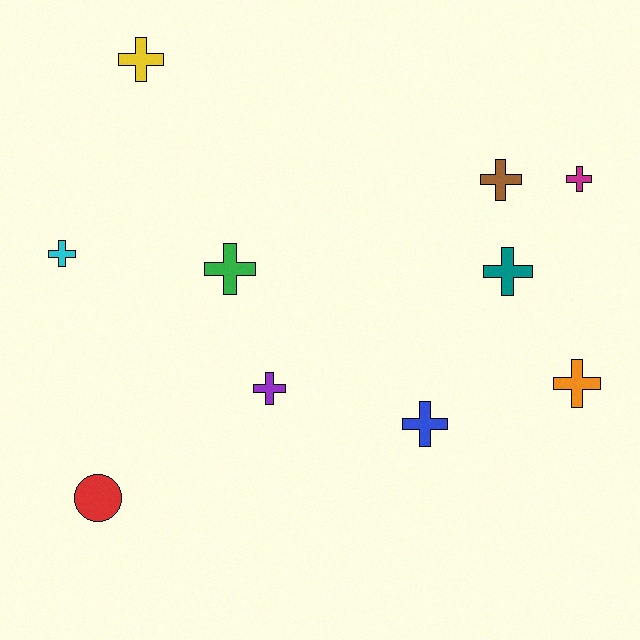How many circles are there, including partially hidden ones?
There is 1 circle.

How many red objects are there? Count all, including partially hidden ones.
There is 1 red object.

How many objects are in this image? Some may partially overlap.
There are 10 objects.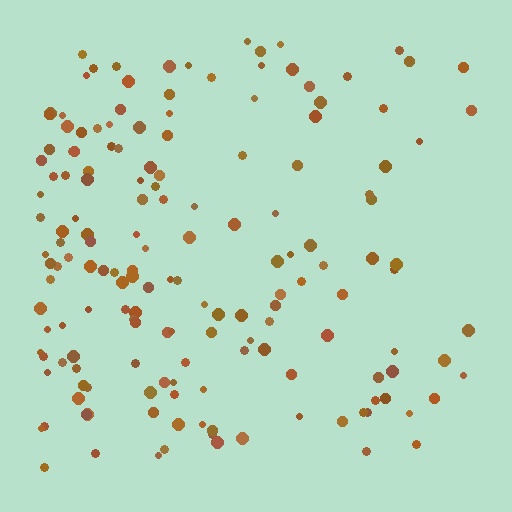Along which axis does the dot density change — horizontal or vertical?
Horizontal.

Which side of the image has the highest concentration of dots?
The left.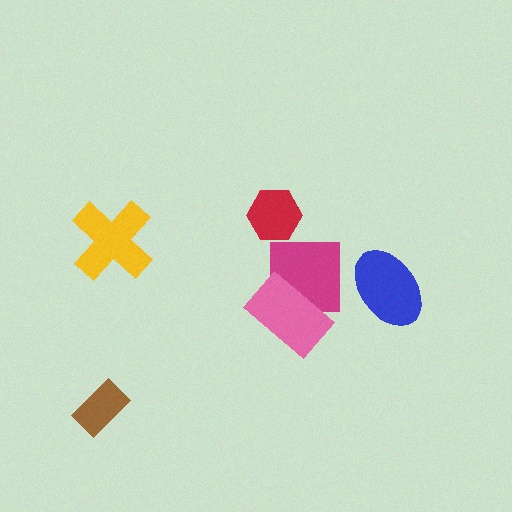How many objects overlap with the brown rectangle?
0 objects overlap with the brown rectangle.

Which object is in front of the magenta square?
The pink rectangle is in front of the magenta square.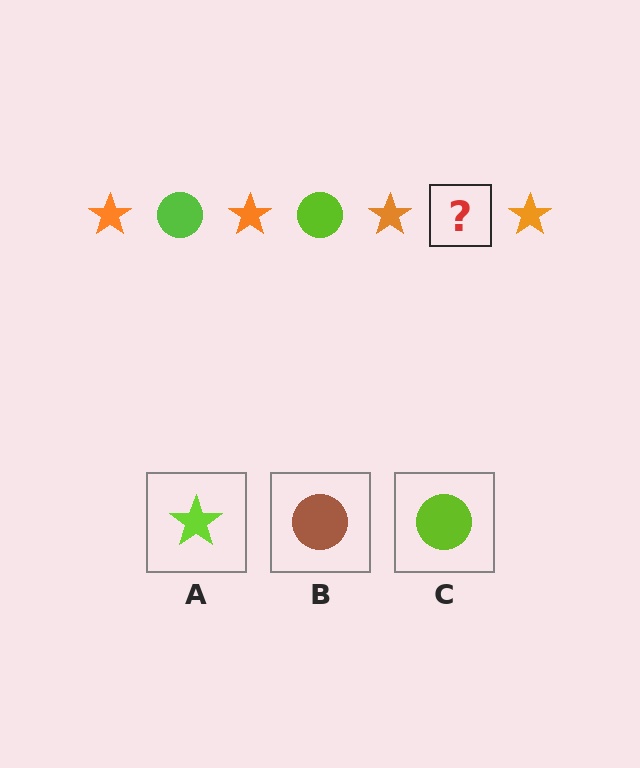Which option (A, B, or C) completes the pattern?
C.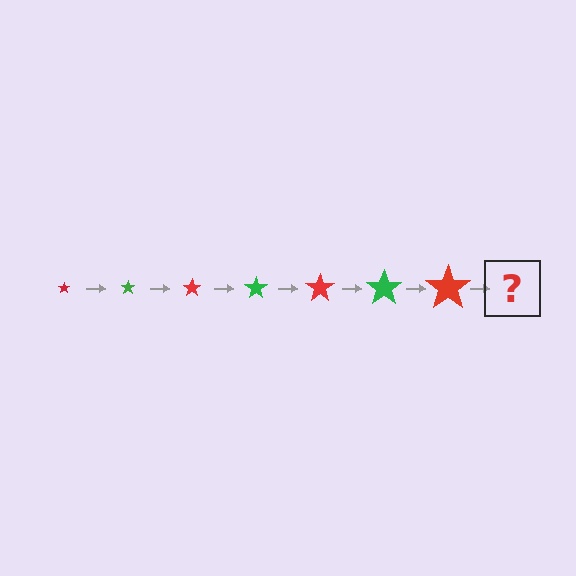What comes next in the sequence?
The next element should be a green star, larger than the previous one.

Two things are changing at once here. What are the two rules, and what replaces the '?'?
The two rules are that the star grows larger each step and the color cycles through red and green. The '?' should be a green star, larger than the previous one.